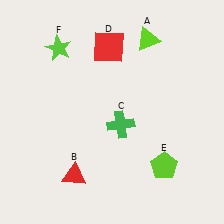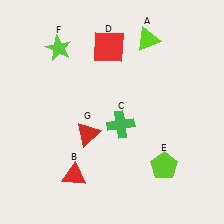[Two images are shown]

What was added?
A red triangle (G) was added in Image 2.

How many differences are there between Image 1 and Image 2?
There is 1 difference between the two images.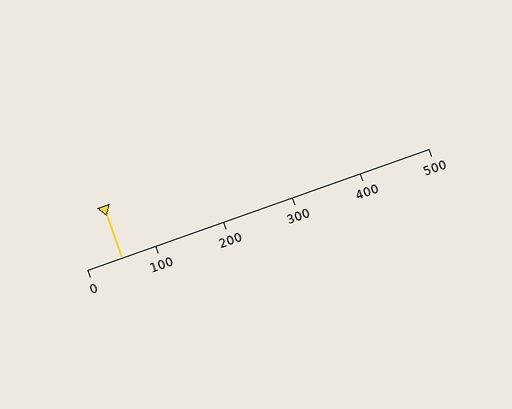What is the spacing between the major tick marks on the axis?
The major ticks are spaced 100 apart.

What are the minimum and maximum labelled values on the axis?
The axis runs from 0 to 500.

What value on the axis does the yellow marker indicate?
The marker indicates approximately 50.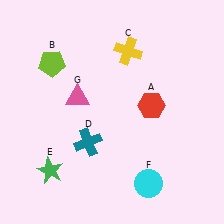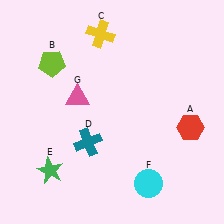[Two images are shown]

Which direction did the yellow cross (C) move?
The yellow cross (C) moved left.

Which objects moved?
The objects that moved are: the red hexagon (A), the yellow cross (C).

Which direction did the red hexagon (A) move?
The red hexagon (A) moved right.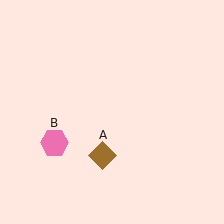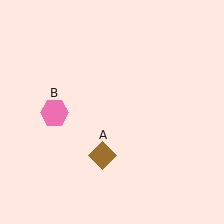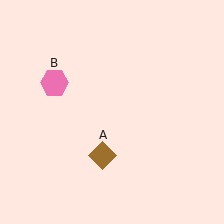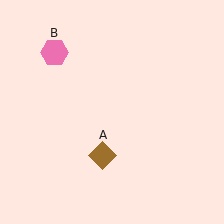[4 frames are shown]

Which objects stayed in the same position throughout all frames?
Brown diamond (object A) remained stationary.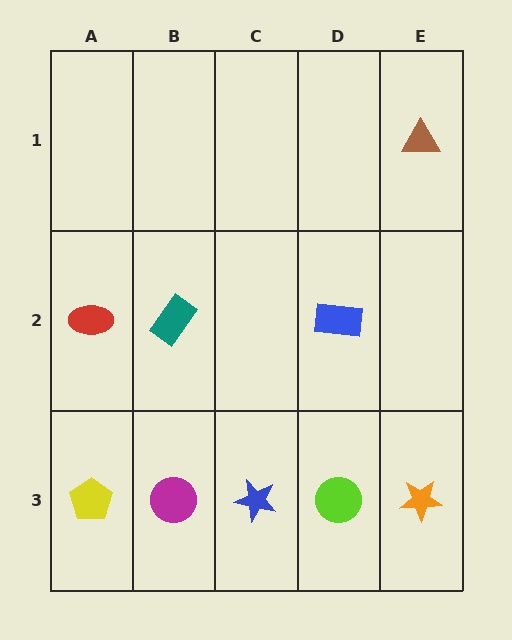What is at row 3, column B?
A magenta circle.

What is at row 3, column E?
An orange star.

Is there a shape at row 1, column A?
No, that cell is empty.